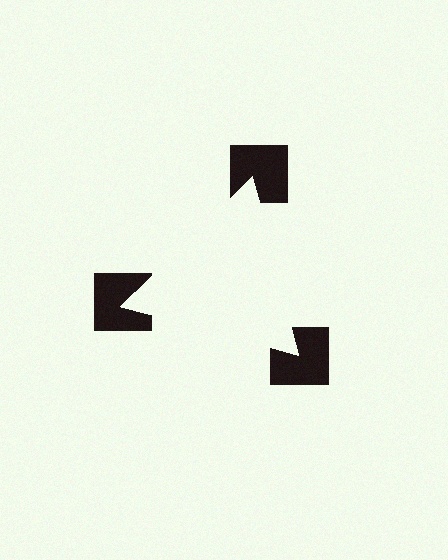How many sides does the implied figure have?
3 sides.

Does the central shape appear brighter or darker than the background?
It typically appears slightly brighter than the background, even though no actual brightness change is drawn.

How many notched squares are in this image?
There are 3 — one at each vertex of the illusory triangle.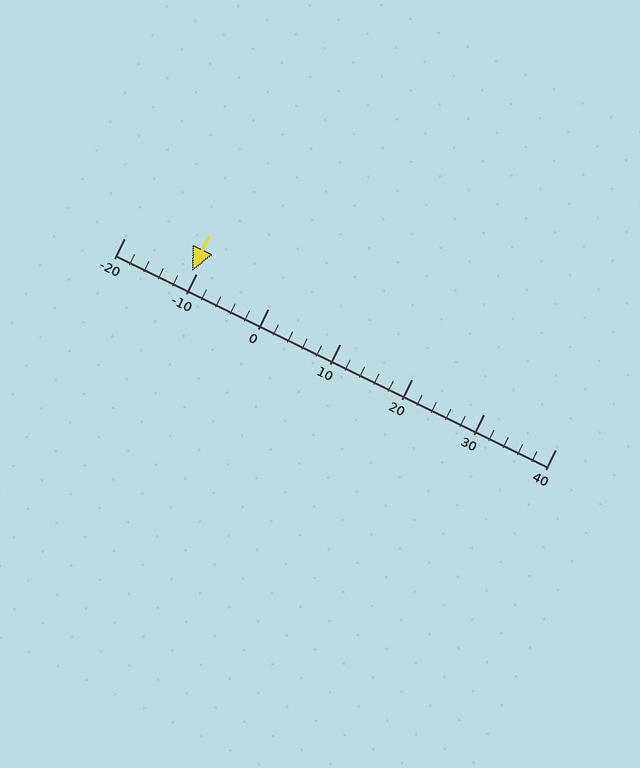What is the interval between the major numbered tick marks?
The major tick marks are spaced 10 units apart.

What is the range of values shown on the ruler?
The ruler shows values from -20 to 40.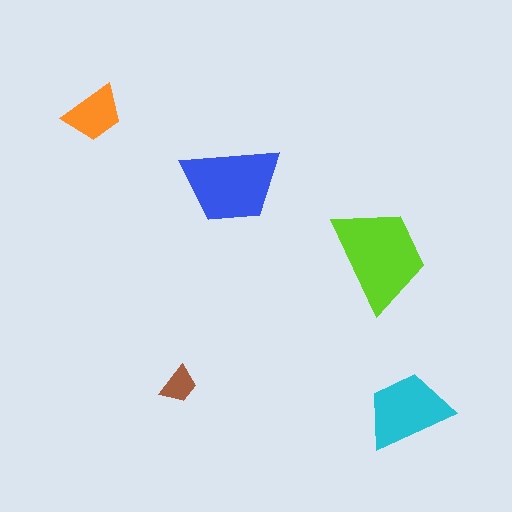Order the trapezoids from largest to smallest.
the lime one, the blue one, the cyan one, the orange one, the brown one.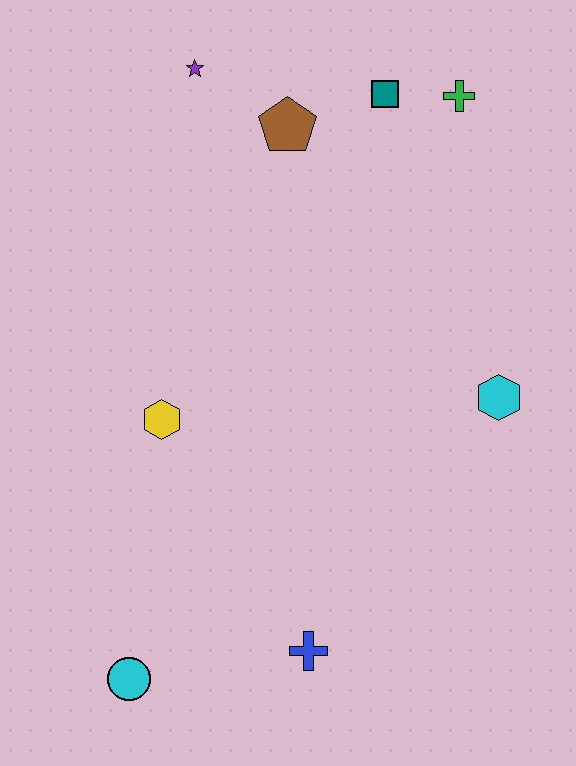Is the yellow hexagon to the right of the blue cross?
No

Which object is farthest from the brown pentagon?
The cyan circle is farthest from the brown pentagon.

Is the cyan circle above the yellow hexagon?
No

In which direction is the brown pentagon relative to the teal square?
The brown pentagon is to the left of the teal square.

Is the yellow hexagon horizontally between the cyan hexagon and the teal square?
No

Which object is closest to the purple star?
The brown pentagon is closest to the purple star.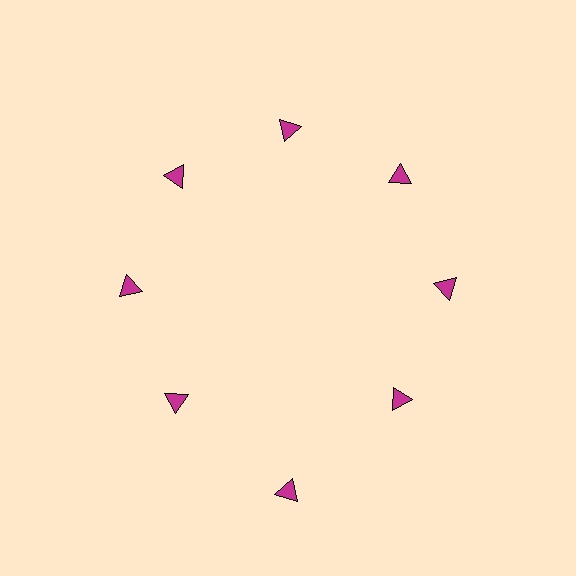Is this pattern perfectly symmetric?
No. The 8 magenta triangles are arranged in a ring, but one element near the 6 o'clock position is pushed outward from the center, breaking the 8-fold rotational symmetry.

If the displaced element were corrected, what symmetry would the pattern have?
It would have 8-fold rotational symmetry — the pattern would map onto itself every 45 degrees.